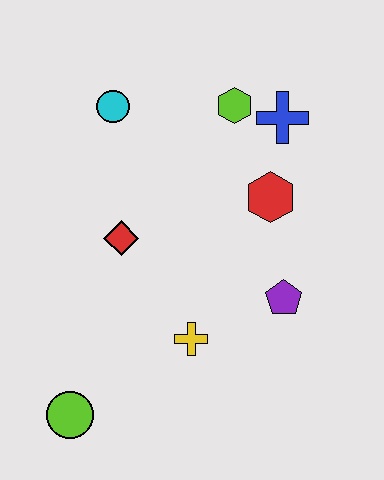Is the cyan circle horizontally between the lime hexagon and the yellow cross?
No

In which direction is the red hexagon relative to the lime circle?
The red hexagon is above the lime circle.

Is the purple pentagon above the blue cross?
No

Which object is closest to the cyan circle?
The lime hexagon is closest to the cyan circle.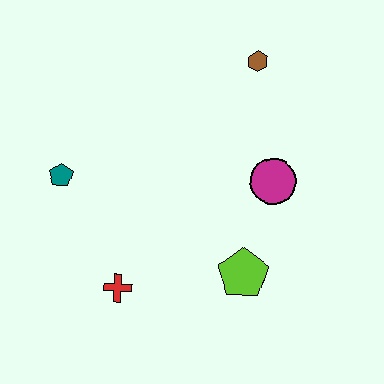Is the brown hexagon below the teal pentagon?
No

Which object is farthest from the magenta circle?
The teal pentagon is farthest from the magenta circle.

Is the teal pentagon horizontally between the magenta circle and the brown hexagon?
No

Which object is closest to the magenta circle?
The lime pentagon is closest to the magenta circle.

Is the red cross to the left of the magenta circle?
Yes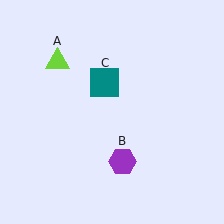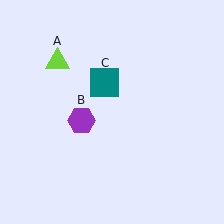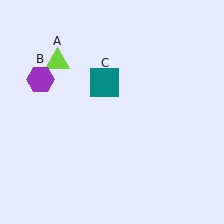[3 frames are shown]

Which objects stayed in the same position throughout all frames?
Lime triangle (object A) and teal square (object C) remained stationary.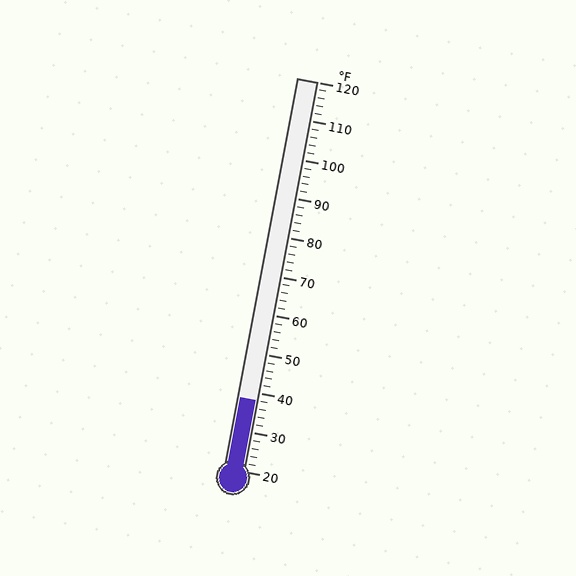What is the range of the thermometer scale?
The thermometer scale ranges from 20°F to 120°F.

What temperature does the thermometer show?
The thermometer shows approximately 38°F.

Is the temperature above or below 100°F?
The temperature is below 100°F.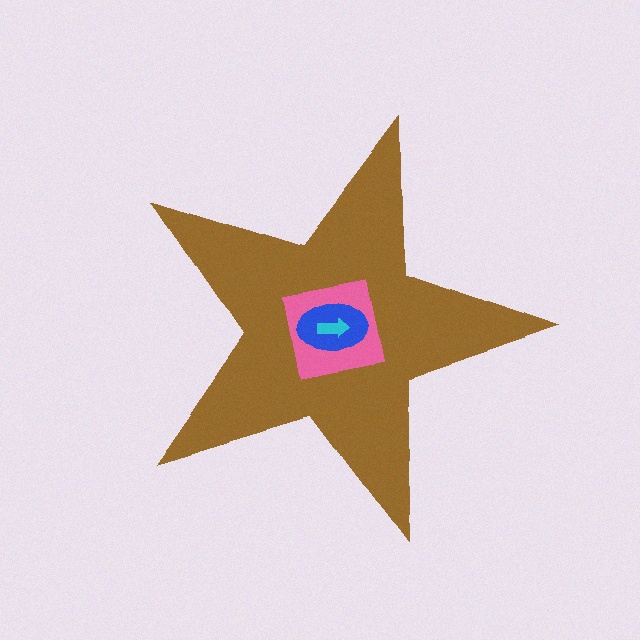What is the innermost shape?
The cyan arrow.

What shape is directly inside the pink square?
The blue ellipse.